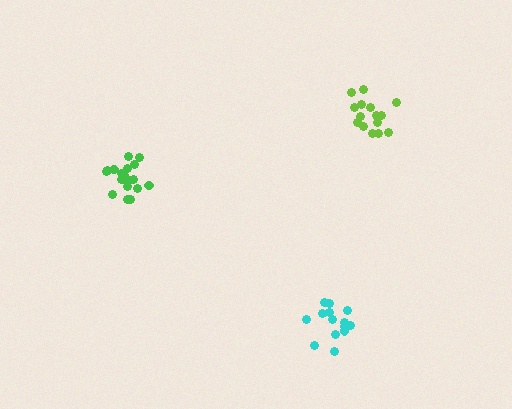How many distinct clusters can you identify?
There are 3 distinct clusters.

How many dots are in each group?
Group 1: 19 dots, Group 2: 14 dots, Group 3: 15 dots (48 total).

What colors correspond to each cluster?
The clusters are colored: green, cyan, lime.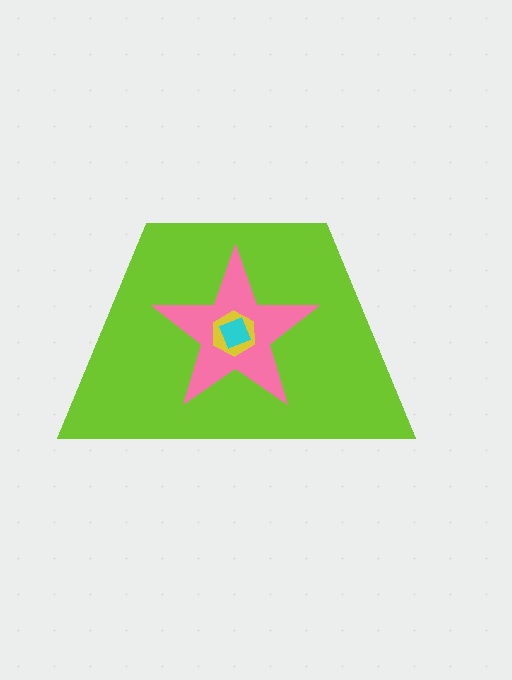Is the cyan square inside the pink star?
Yes.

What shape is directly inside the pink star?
The yellow hexagon.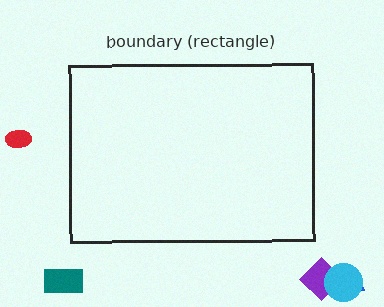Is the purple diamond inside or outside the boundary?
Outside.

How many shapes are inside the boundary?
0 inside, 5 outside.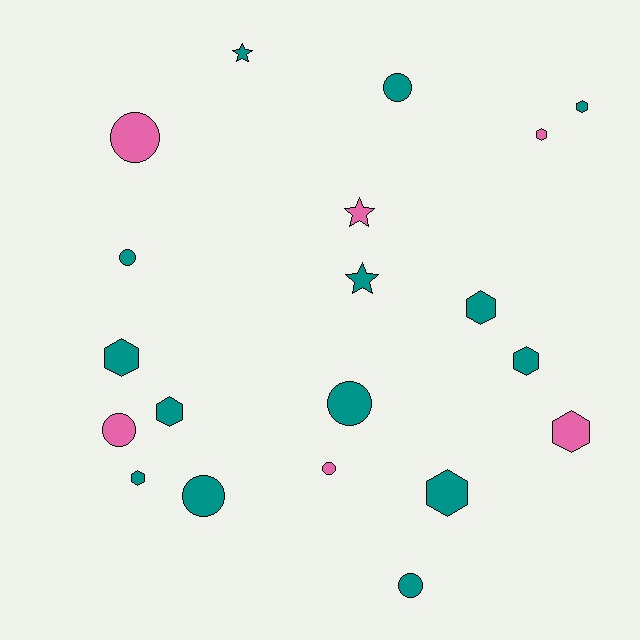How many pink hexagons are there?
There are 2 pink hexagons.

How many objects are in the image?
There are 20 objects.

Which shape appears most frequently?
Hexagon, with 9 objects.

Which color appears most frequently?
Teal, with 14 objects.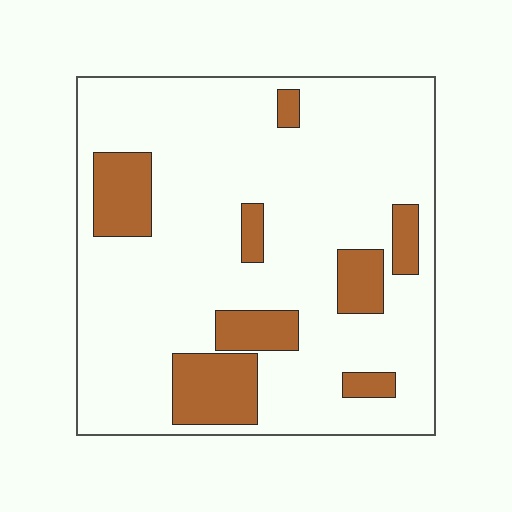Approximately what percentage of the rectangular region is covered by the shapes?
Approximately 20%.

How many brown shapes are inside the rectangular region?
8.